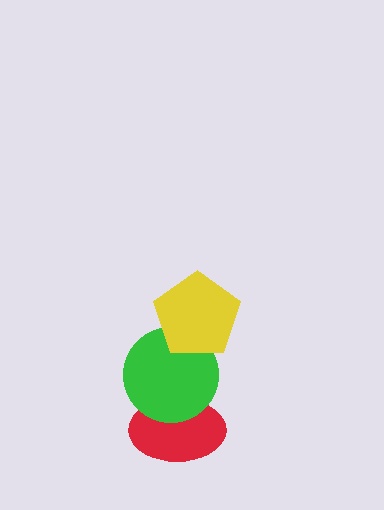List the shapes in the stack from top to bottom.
From top to bottom: the yellow pentagon, the green circle, the red ellipse.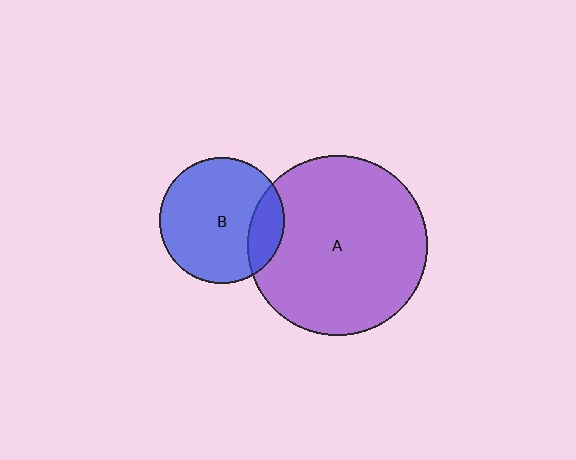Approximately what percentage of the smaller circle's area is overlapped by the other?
Approximately 20%.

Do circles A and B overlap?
Yes.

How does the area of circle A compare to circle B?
Approximately 2.0 times.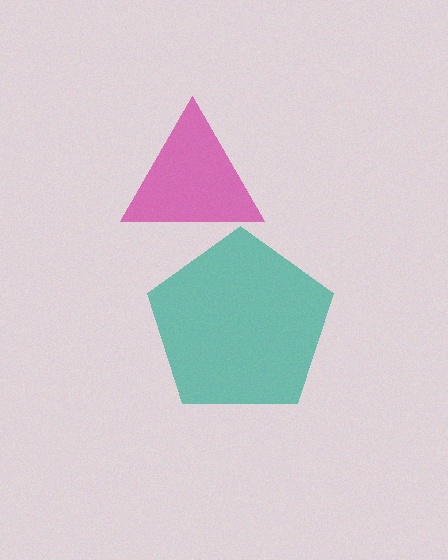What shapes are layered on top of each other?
The layered shapes are: a magenta triangle, a teal pentagon.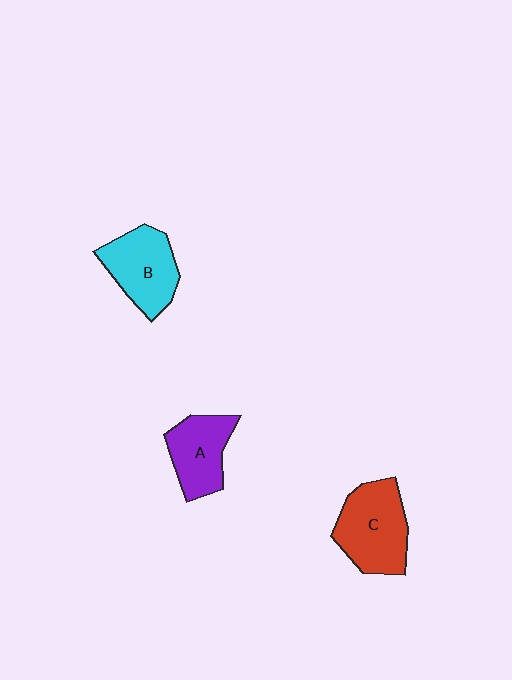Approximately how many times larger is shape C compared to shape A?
Approximately 1.3 times.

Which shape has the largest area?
Shape C (red).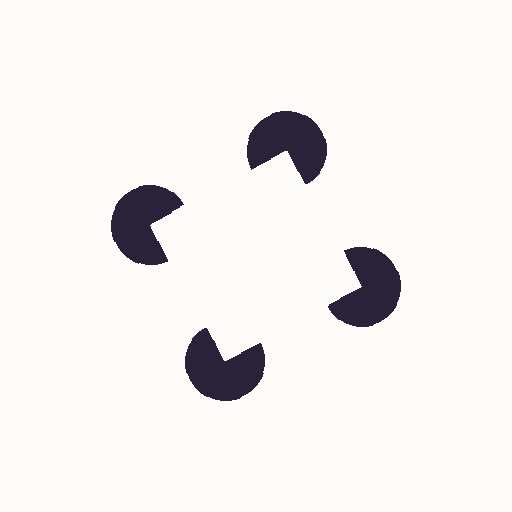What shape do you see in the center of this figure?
An illusory square — its edges are inferred from the aligned wedge cuts in the pac-man discs, not physically drawn.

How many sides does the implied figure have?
4 sides.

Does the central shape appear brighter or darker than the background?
It typically appears slightly brighter than the background, even though no actual brightness change is drawn.